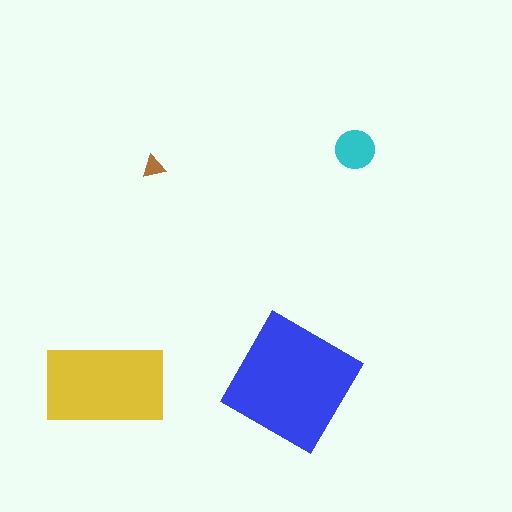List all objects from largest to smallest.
The blue diamond, the yellow rectangle, the cyan circle, the brown triangle.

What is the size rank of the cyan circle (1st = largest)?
3rd.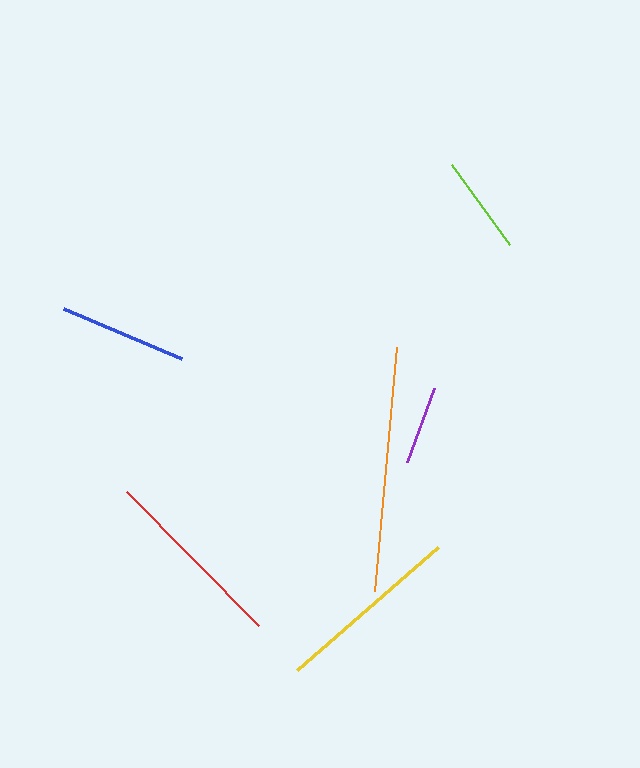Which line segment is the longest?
The orange line is the longest at approximately 245 pixels.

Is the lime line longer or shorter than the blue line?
The blue line is longer than the lime line.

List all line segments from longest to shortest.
From longest to shortest: orange, red, yellow, blue, lime, purple.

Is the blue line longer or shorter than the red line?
The red line is longer than the blue line.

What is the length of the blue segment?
The blue segment is approximately 129 pixels long.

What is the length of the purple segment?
The purple segment is approximately 79 pixels long.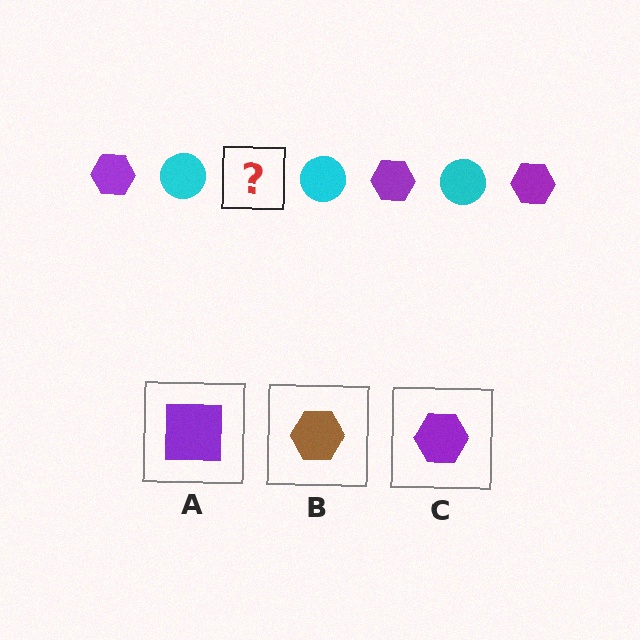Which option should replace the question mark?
Option C.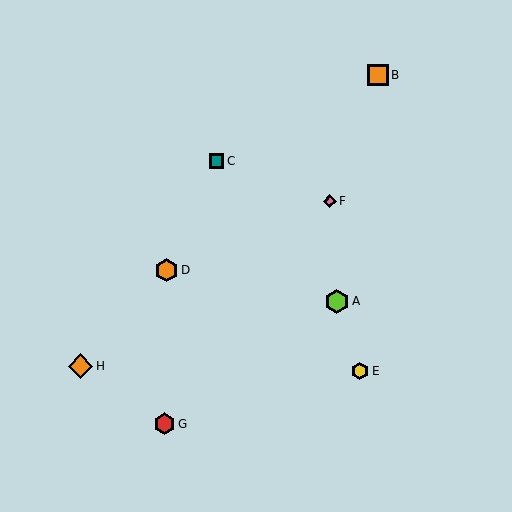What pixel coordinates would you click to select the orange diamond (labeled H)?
Click at (80, 366) to select the orange diamond H.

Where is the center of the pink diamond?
The center of the pink diamond is at (330, 201).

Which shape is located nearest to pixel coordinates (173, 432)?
The red hexagon (labeled G) at (164, 424) is nearest to that location.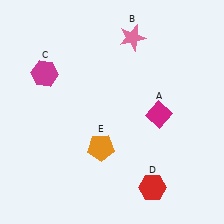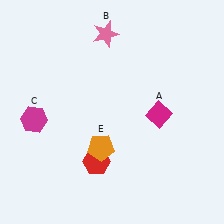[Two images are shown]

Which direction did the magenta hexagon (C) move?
The magenta hexagon (C) moved down.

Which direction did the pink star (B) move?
The pink star (B) moved left.